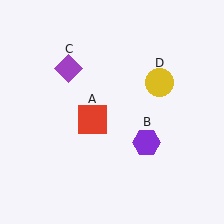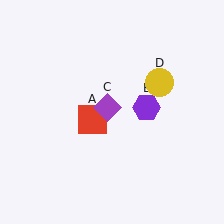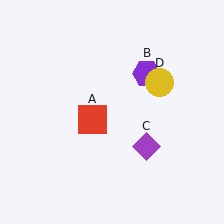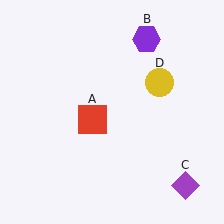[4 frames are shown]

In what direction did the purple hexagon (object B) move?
The purple hexagon (object B) moved up.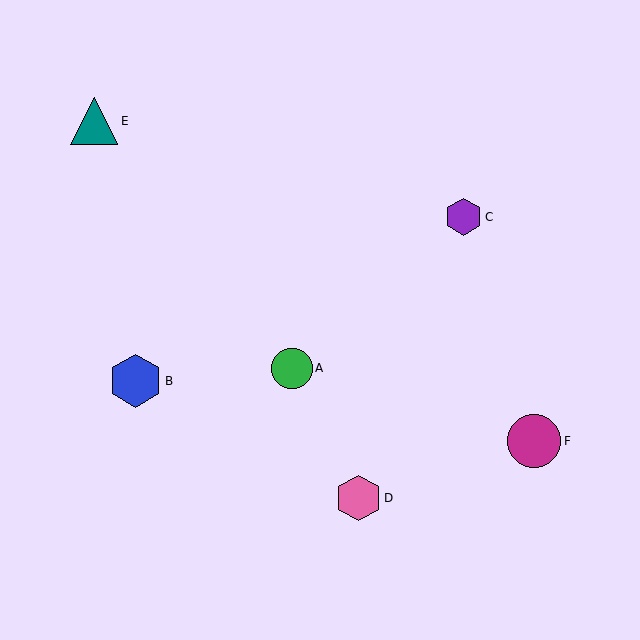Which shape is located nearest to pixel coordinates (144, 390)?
The blue hexagon (labeled B) at (136, 381) is nearest to that location.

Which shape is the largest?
The magenta circle (labeled F) is the largest.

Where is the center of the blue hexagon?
The center of the blue hexagon is at (136, 381).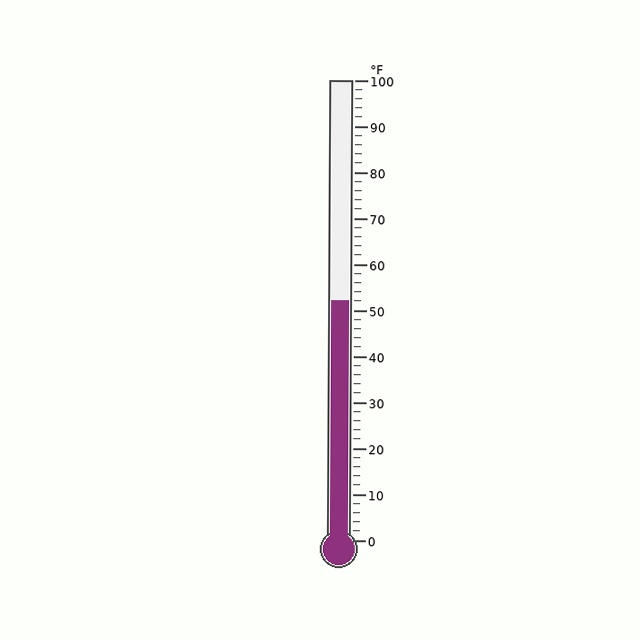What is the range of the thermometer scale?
The thermometer scale ranges from 0°F to 100°F.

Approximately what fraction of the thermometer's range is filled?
The thermometer is filled to approximately 50% of its range.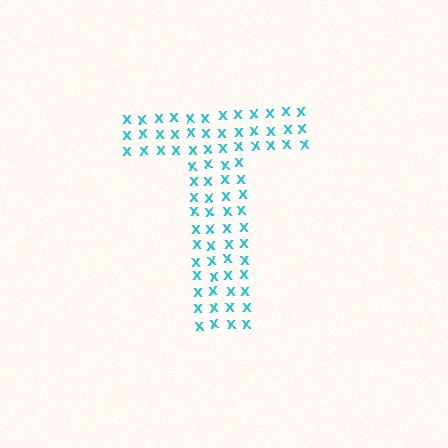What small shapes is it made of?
It is made of small letter X's.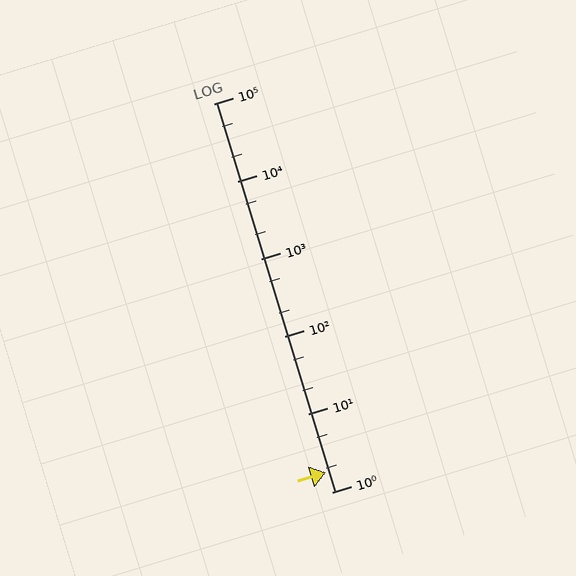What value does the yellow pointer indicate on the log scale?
The pointer indicates approximately 1.8.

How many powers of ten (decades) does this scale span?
The scale spans 5 decades, from 1 to 100000.